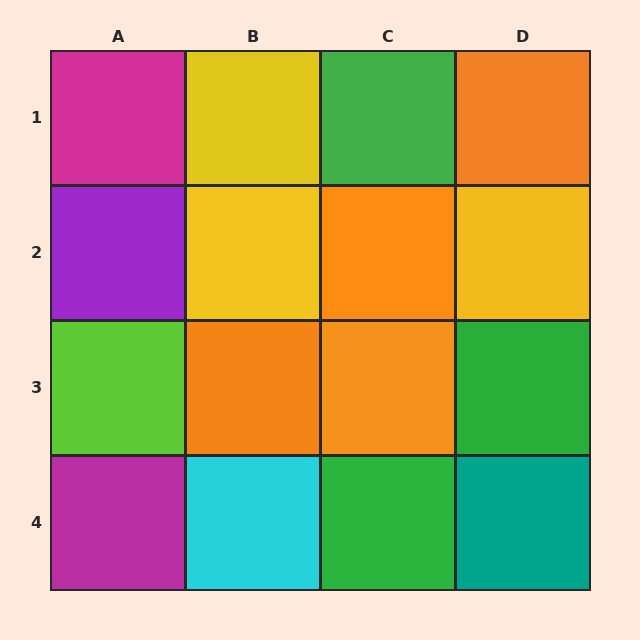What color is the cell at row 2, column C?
Orange.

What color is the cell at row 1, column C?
Green.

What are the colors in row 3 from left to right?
Lime, orange, orange, green.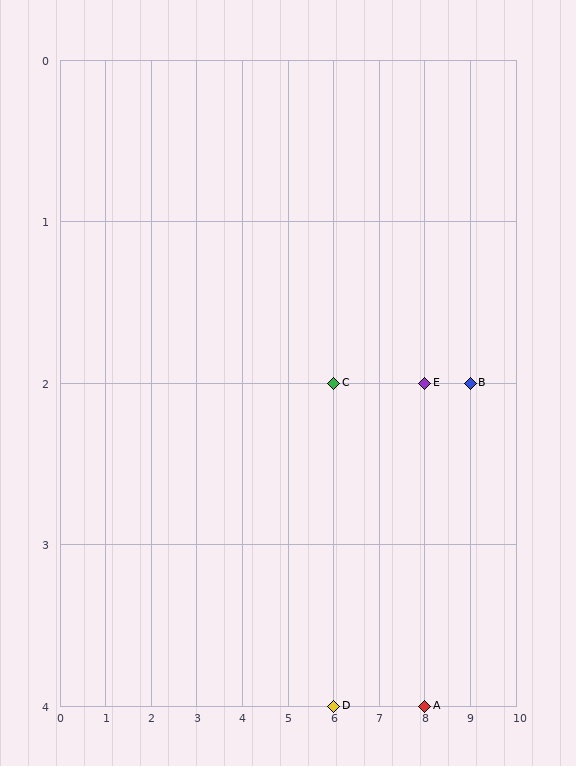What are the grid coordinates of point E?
Point E is at grid coordinates (8, 2).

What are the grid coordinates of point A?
Point A is at grid coordinates (8, 4).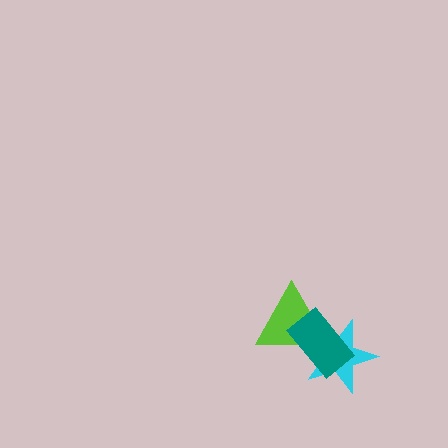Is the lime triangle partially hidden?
Yes, it is partially covered by another shape.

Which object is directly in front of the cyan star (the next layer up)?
The lime triangle is directly in front of the cyan star.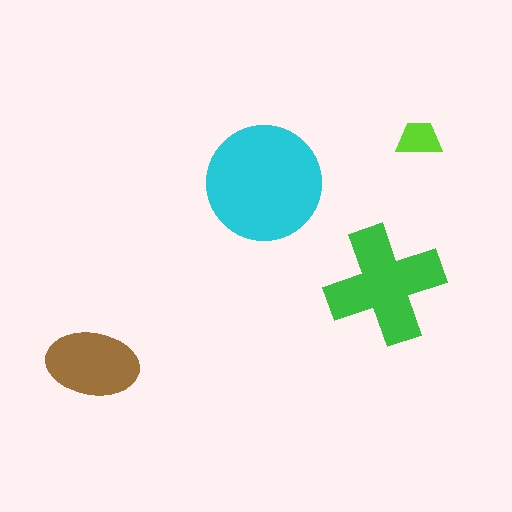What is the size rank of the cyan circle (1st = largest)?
1st.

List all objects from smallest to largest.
The lime trapezoid, the brown ellipse, the green cross, the cyan circle.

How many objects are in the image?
There are 4 objects in the image.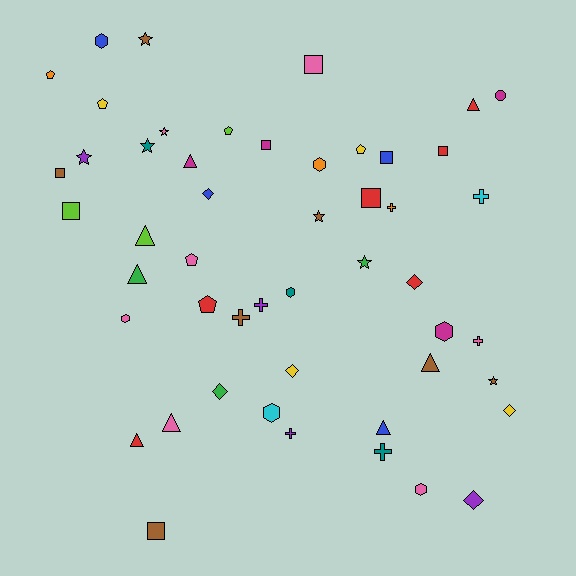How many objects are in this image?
There are 50 objects.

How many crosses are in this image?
There are 7 crosses.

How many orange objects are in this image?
There are 3 orange objects.